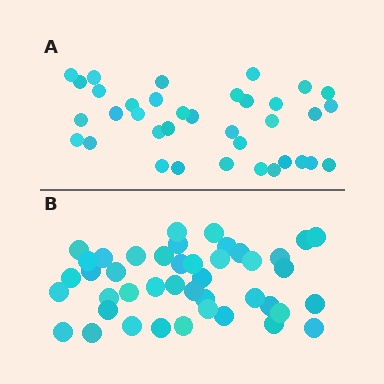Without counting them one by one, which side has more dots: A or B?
Region B (the bottom region) has more dots.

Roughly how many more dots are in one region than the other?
Region B has roughly 8 or so more dots than region A.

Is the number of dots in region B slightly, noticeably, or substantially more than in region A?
Region B has only slightly more — the two regions are fairly close. The ratio is roughly 1.2 to 1.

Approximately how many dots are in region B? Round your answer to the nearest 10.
About 40 dots. (The exact count is 43, which rounds to 40.)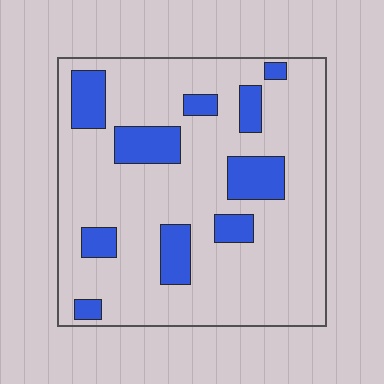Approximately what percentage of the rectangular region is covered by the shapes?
Approximately 20%.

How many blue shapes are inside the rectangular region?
10.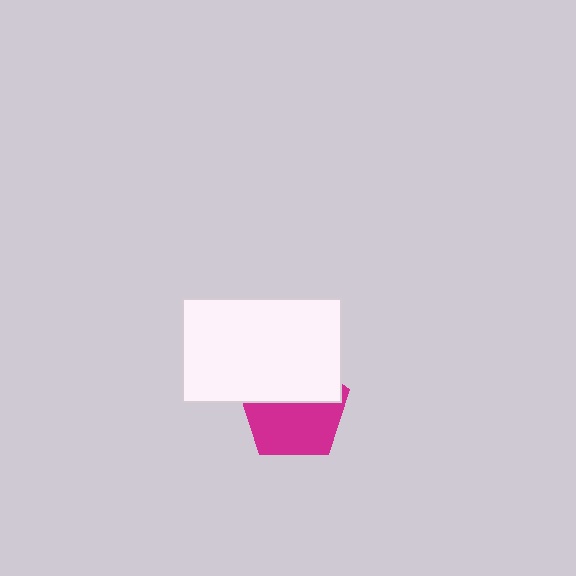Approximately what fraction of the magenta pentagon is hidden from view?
Roughly 45% of the magenta pentagon is hidden behind the white rectangle.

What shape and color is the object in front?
The object in front is a white rectangle.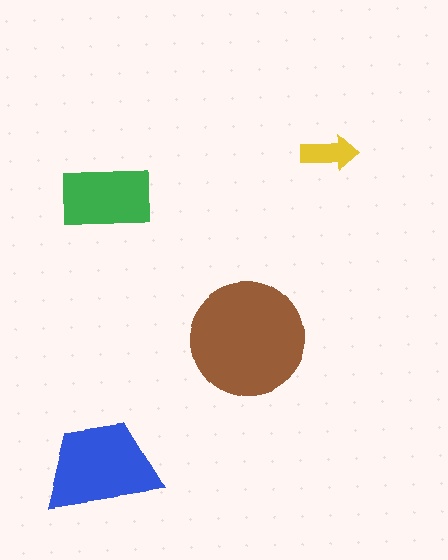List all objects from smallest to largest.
The yellow arrow, the green rectangle, the blue trapezoid, the brown circle.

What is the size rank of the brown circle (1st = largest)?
1st.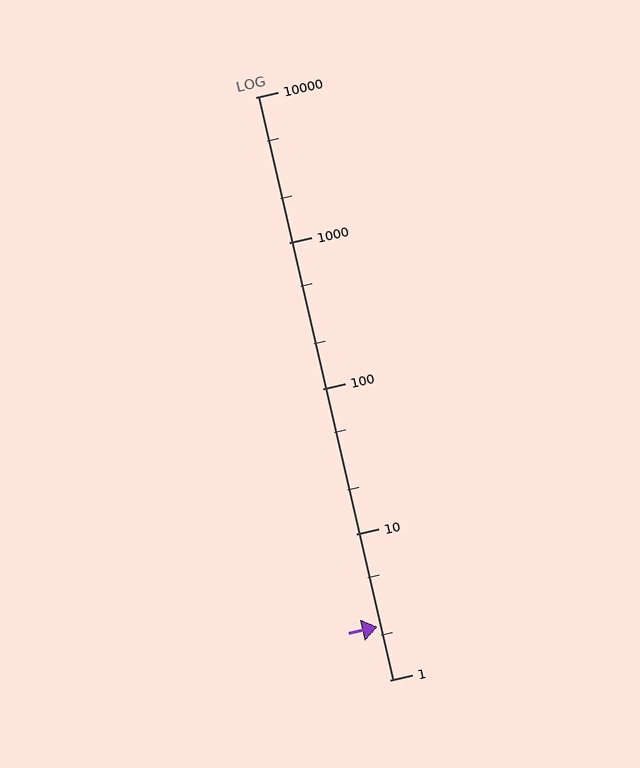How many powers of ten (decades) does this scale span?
The scale spans 4 decades, from 1 to 10000.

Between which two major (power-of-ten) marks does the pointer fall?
The pointer is between 1 and 10.